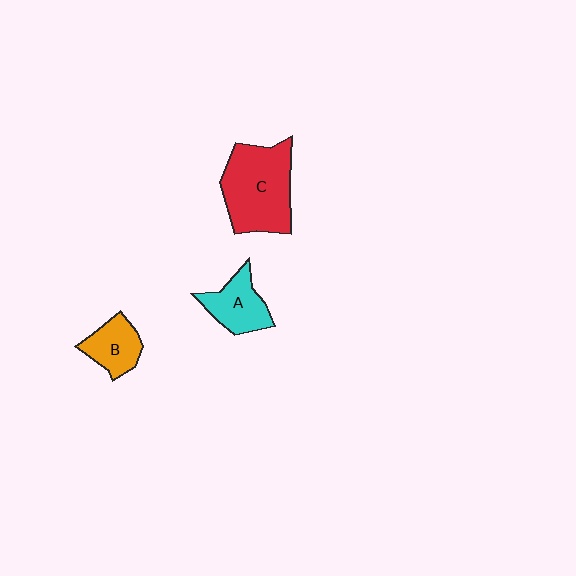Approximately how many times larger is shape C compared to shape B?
Approximately 2.2 times.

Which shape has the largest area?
Shape C (red).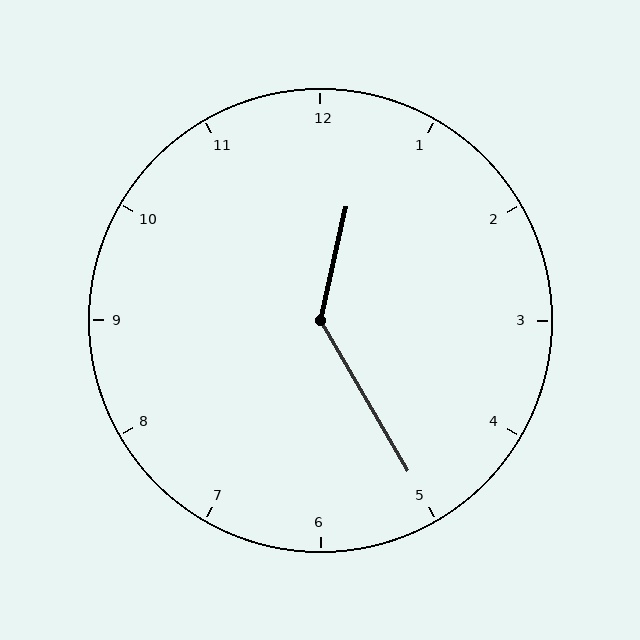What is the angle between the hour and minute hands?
Approximately 138 degrees.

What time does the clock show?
12:25.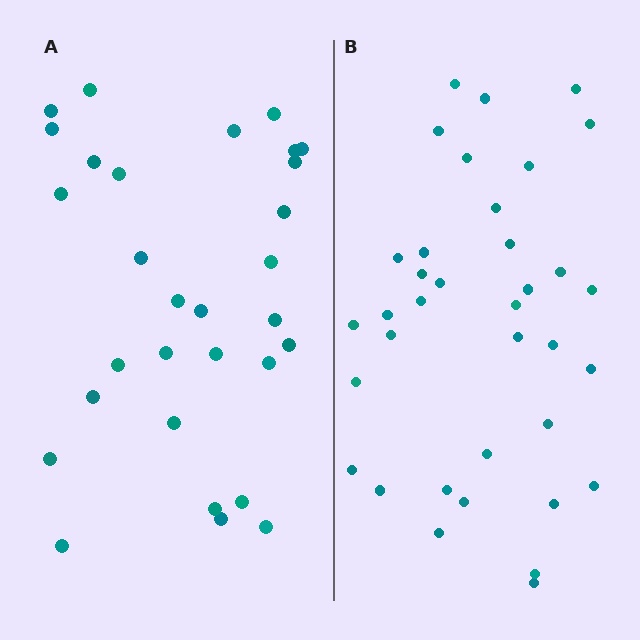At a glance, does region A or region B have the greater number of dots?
Region B (the right region) has more dots.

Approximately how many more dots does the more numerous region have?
Region B has about 6 more dots than region A.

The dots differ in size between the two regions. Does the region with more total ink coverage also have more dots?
No. Region A has more total ink coverage because its dots are larger, but region B actually contains more individual dots. Total area can be misleading — the number of items is what matters here.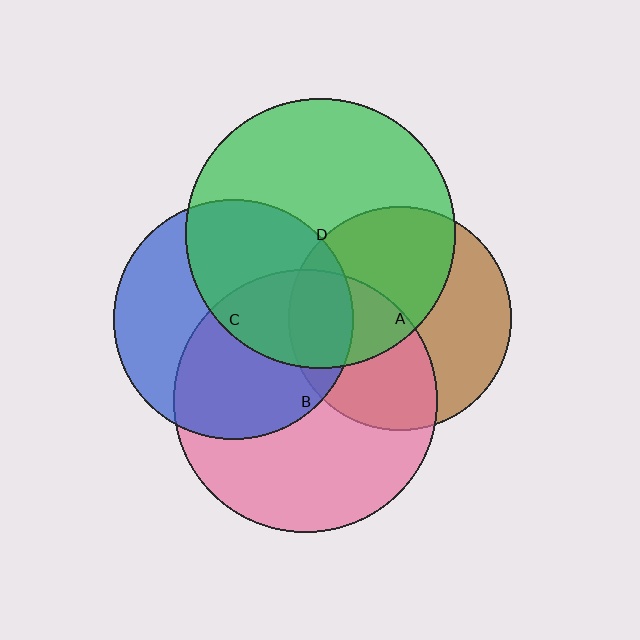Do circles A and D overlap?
Yes.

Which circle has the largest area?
Circle D (green).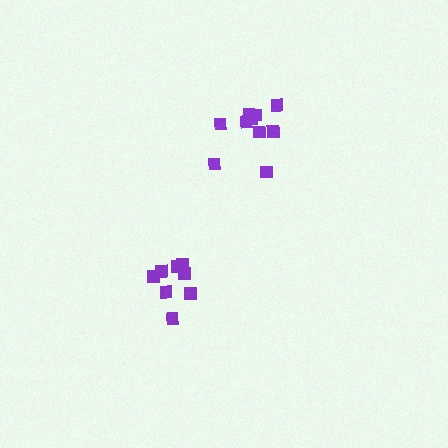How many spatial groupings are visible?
There are 2 spatial groupings.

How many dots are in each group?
Group 1: 10 dots, Group 2: 9 dots (19 total).